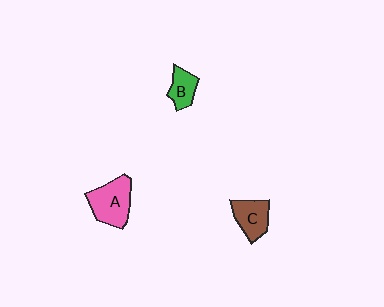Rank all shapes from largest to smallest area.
From largest to smallest: A (pink), C (brown), B (green).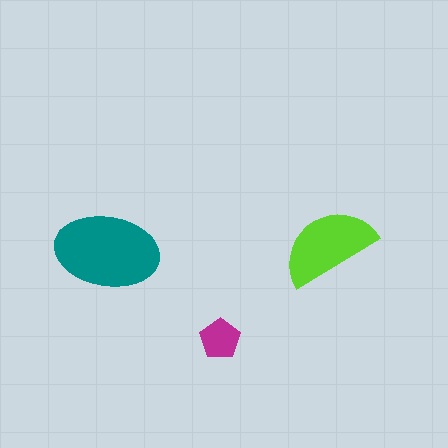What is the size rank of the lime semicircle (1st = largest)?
2nd.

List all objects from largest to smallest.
The teal ellipse, the lime semicircle, the magenta pentagon.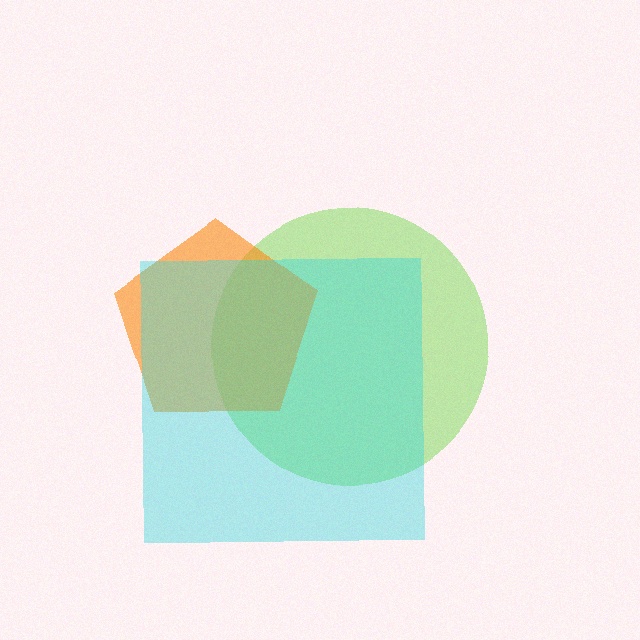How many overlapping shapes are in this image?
There are 3 overlapping shapes in the image.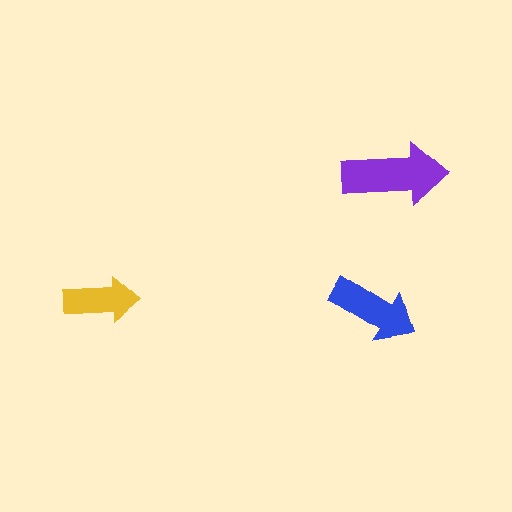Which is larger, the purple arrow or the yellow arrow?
The purple one.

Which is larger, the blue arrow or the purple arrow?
The purple one.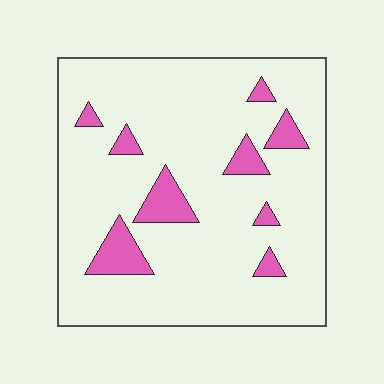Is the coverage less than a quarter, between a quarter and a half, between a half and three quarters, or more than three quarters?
Less than a quarter.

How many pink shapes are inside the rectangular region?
9.